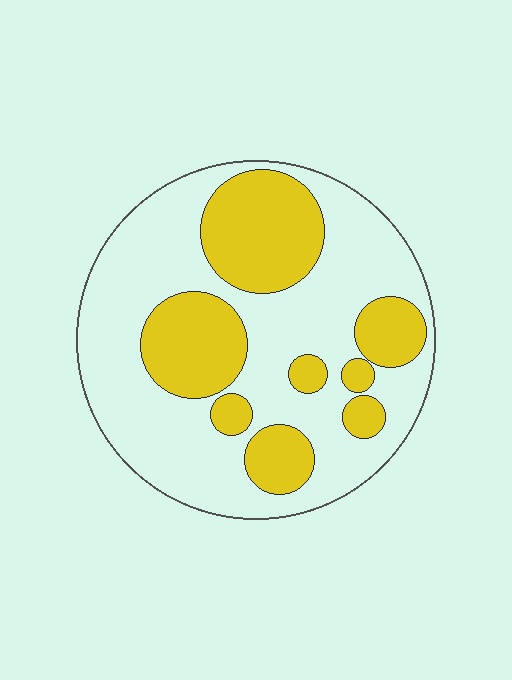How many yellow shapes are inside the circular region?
8.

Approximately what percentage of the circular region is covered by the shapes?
Approximately 35%.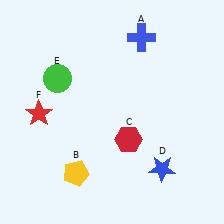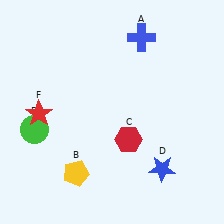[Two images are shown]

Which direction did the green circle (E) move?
The green circle (E) moved down.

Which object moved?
The green circle (E) moved down.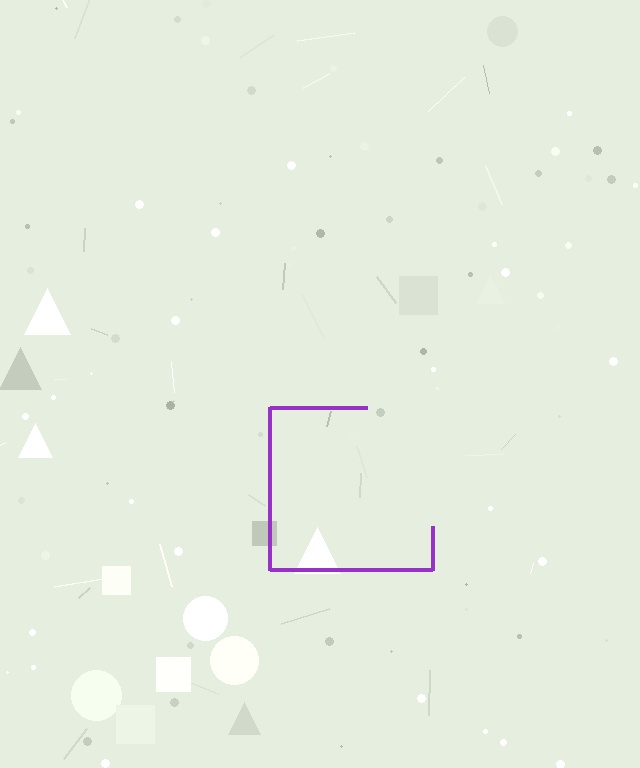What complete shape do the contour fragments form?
The contour fragments form a square.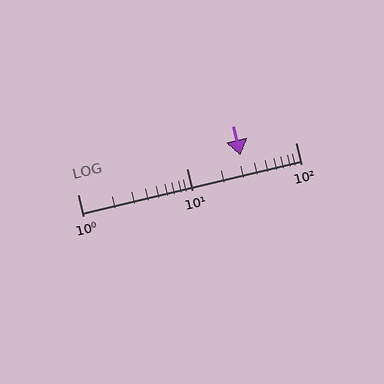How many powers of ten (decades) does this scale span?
The scale spans 2 decades, from 1 to 100.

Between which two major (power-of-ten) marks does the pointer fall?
The pointer is between 10 and 100.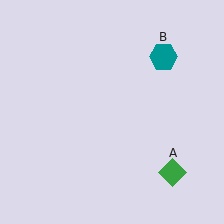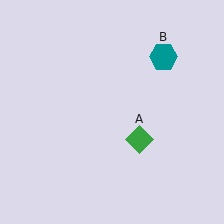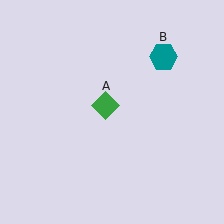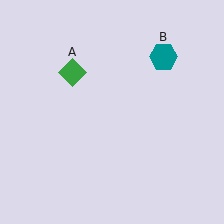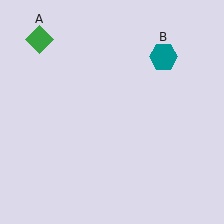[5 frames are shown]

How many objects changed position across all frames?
1 object changed position: green diamond (object A).